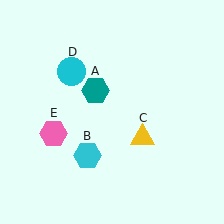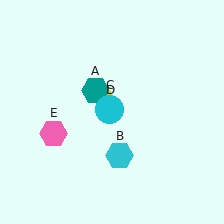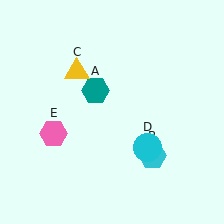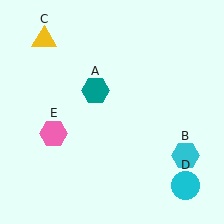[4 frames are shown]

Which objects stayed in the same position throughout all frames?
Teal hexagon (object A) and pink hexagon (object E) remained stationary.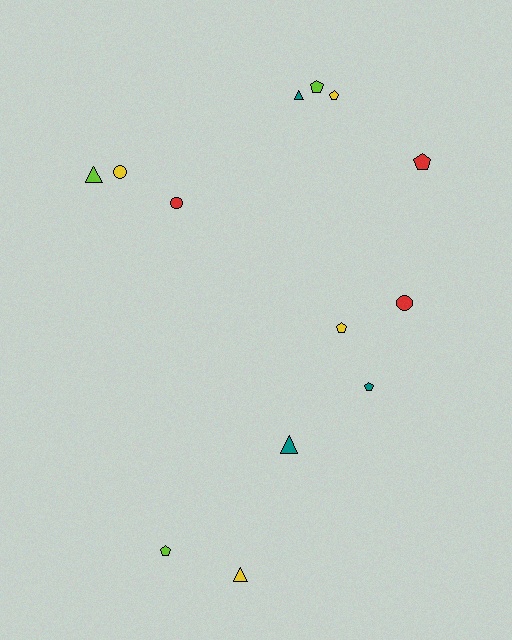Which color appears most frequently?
Yellow, with 4 objects.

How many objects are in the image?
There are 13 objects.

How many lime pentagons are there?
There are 2 lime pentagons.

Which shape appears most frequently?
Pentagon, with 6 objects.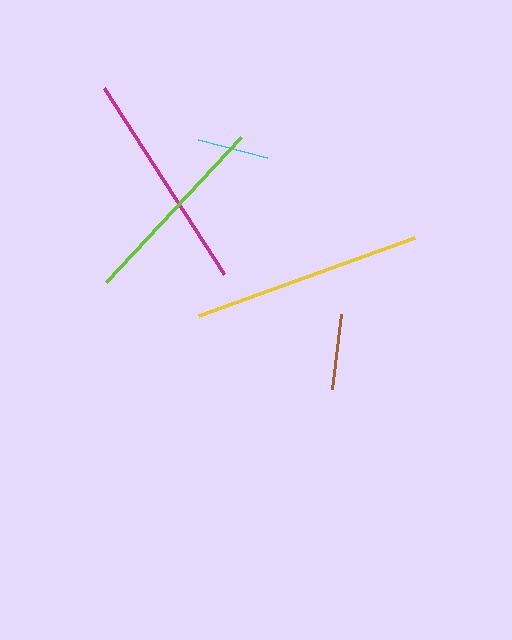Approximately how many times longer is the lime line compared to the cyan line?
The lime line is approximately 2.8 times the length of the cyan line.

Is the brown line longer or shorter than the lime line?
The lime line is longer than the brown line.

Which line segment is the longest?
The yellow line is the longest at approximately 230 pixels.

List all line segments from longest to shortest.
From longest to shortest: yellow, magenta, lime, brown, cyan.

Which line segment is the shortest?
The cyan line is the shortest at approximately 71 pixels.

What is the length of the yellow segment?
The yellow segment is approximately 230 pixels long.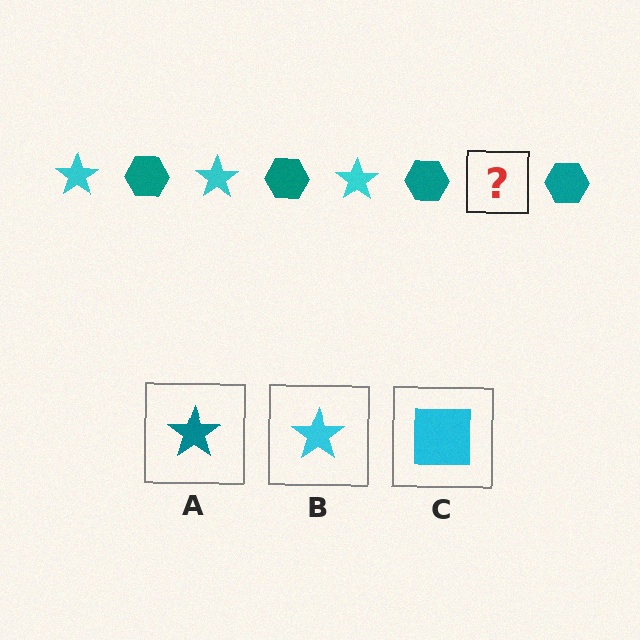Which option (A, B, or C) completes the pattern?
B.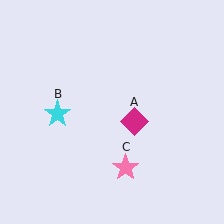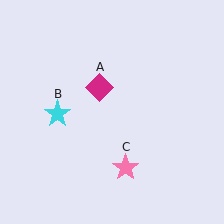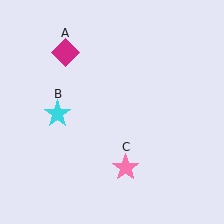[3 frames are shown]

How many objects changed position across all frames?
1 object changed position: magenta diamond (object A).